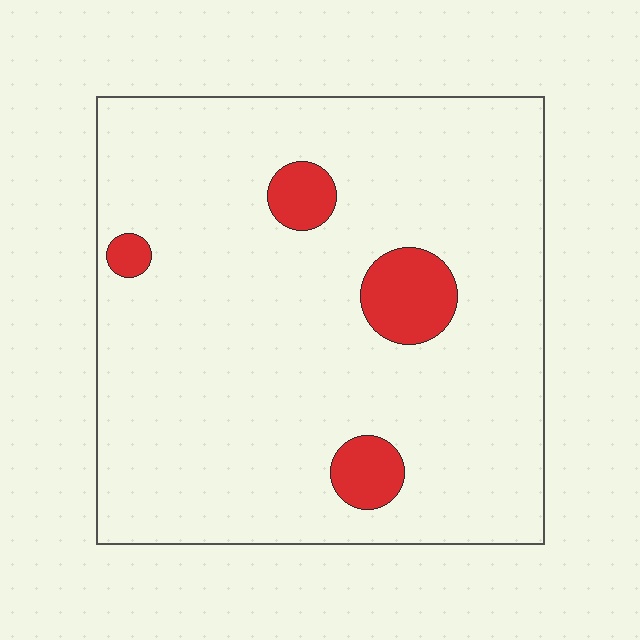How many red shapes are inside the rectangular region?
4.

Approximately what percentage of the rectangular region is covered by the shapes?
Approximately 10%.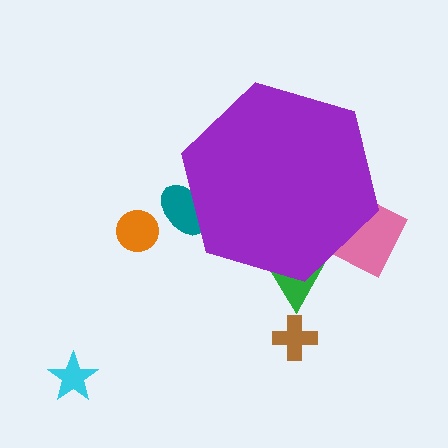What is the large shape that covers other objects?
A purple hexagon.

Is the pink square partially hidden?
Yes, the pink square is partially hidden behind the purple hexagon.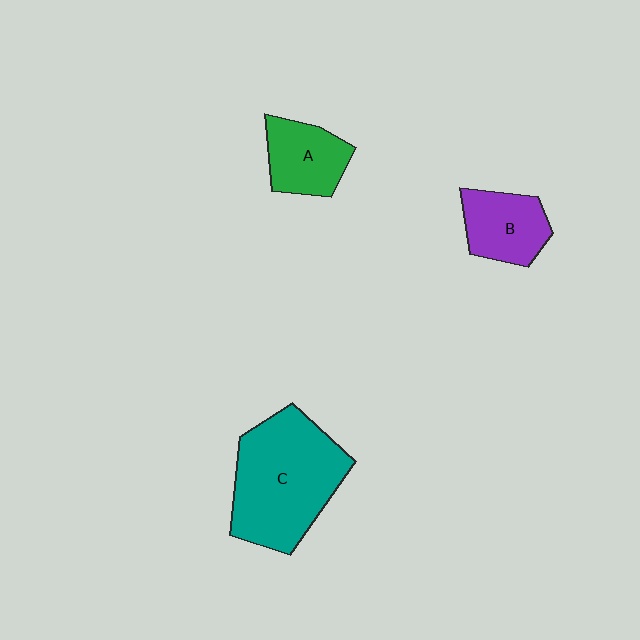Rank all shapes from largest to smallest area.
From largest to smallest: C (teal), B (purple), A (green).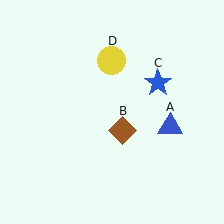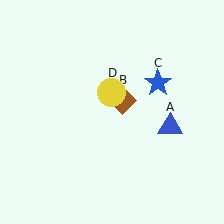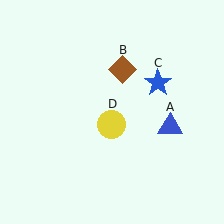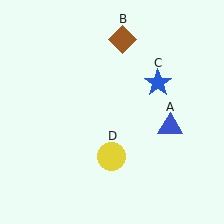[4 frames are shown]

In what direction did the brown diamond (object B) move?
The brown diamond (object B) moved up.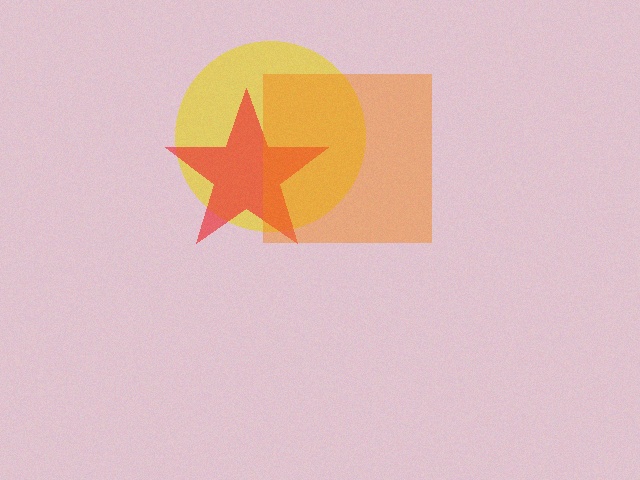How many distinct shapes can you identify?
There are 3 distinct shapes: a yellow circle, a red star, an orange square.